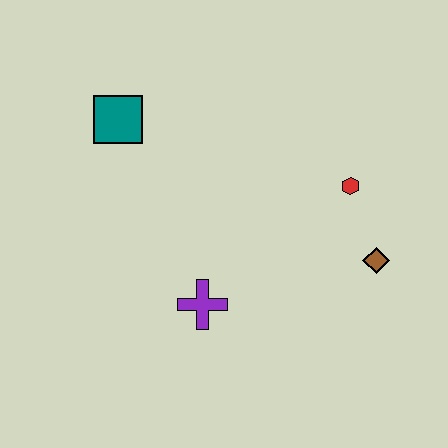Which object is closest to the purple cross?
The brown diamond is closest to the purple cross.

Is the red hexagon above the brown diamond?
Yes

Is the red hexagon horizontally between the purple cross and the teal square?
No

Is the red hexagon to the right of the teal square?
Yes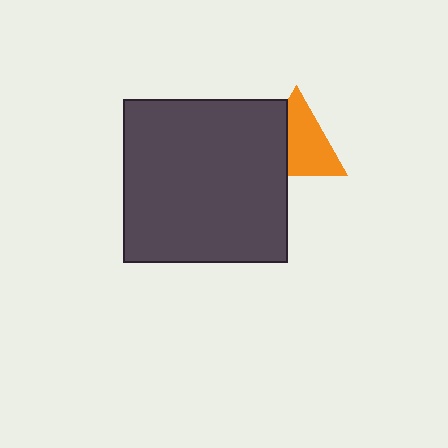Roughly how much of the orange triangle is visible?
Most of it is visible (roughly 65%).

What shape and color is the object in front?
The object in front is a dark gray square.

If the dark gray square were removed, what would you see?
You would see the complete orange triangle.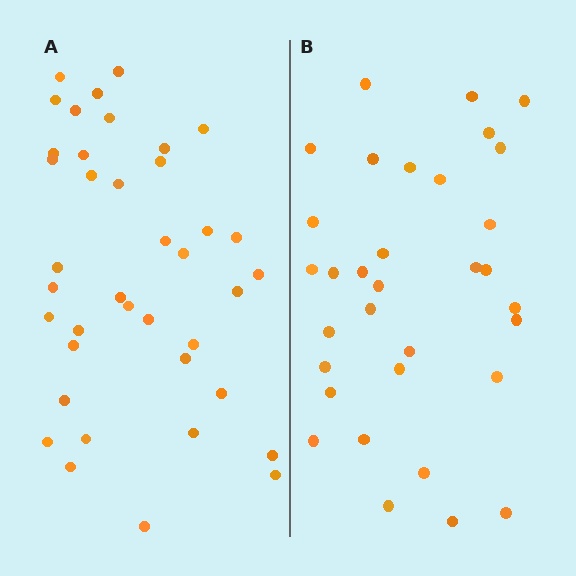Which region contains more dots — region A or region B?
Region A (the left region) has more dots.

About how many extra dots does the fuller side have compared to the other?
Region A has about 6 more dots than region B.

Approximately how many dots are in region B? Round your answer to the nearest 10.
About 30 dots. (The exact count is 33, which rounds to 30.)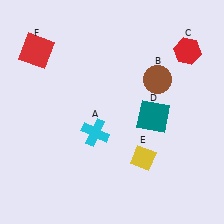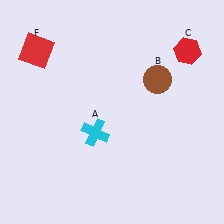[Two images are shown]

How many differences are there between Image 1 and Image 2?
There are 2 differences between the two images.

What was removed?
The yellow diamond (E), the teal square (D) were removed in Image 2.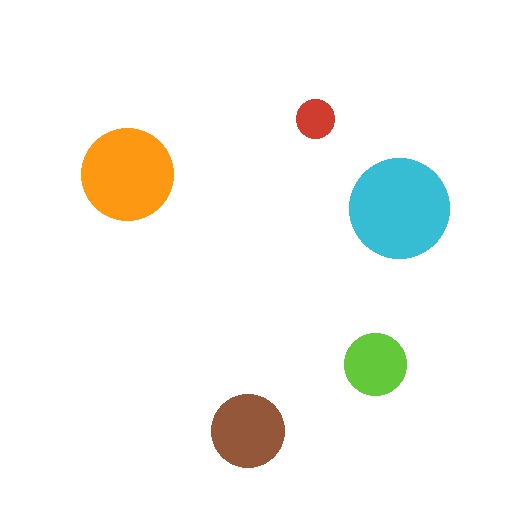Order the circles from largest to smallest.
the cyan one, the orange one, the brown one, the lime one, the red one.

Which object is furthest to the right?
The cyan circle is rightmost.